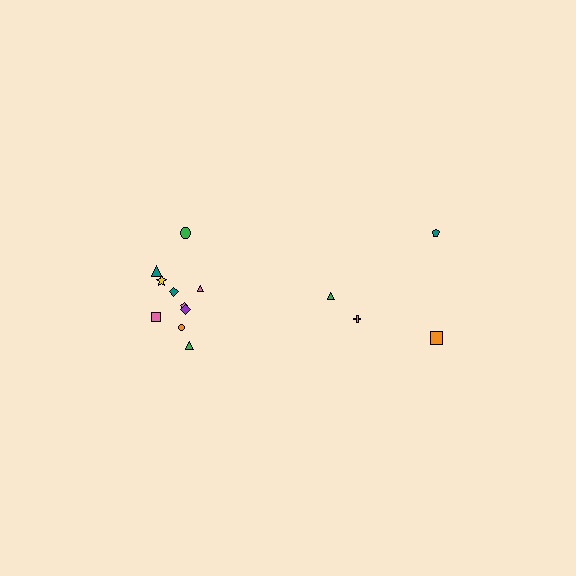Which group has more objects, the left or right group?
The left group.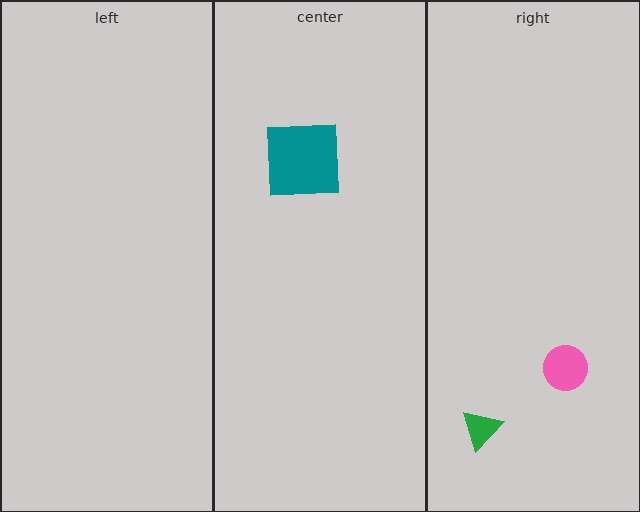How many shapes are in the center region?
1.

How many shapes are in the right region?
2.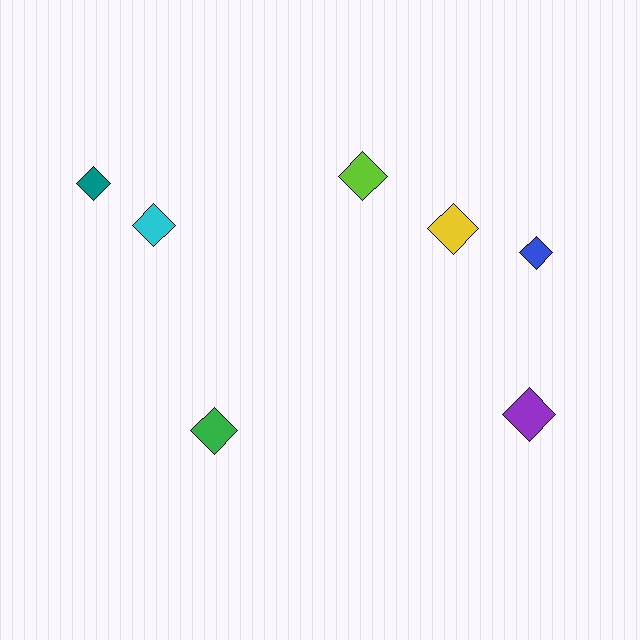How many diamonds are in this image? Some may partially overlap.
There are 7 diamonds.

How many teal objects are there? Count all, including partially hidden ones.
There is 1 teal object.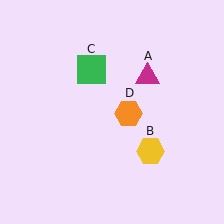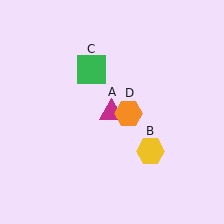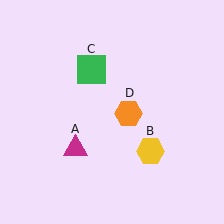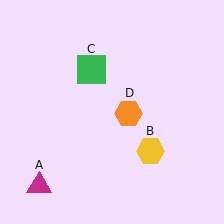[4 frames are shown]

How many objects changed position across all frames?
1 object changed position: magenta triangle (object A).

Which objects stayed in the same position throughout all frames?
Yellow hexagon (object B) and green square (object C) and orange hexagon (object D) remained stationary.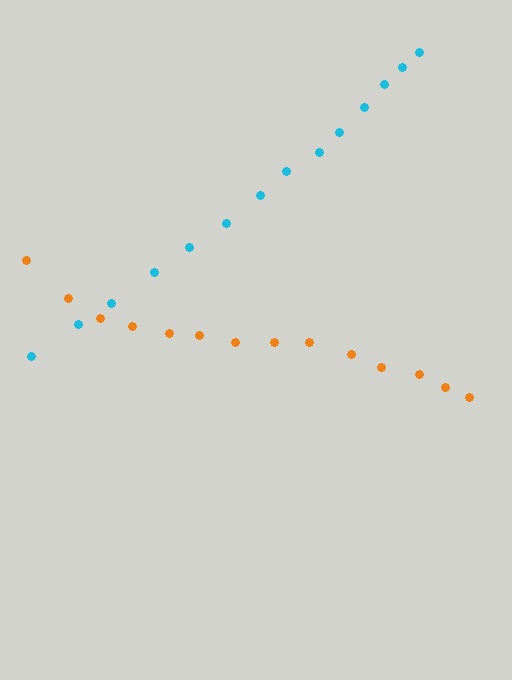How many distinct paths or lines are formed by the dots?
There are 2 distinct paths.